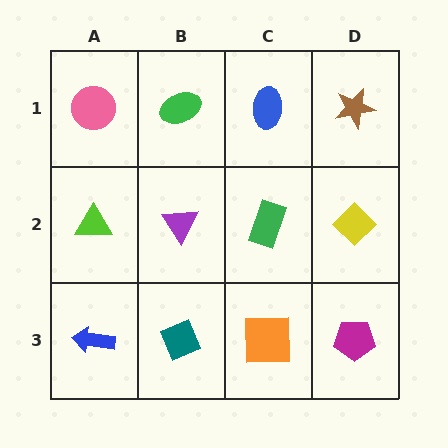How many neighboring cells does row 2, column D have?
3.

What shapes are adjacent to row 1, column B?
A purple triangle (row 2, column B), a pink circle (row 1, column A), a blue ellipse (row 1, column C).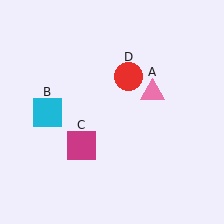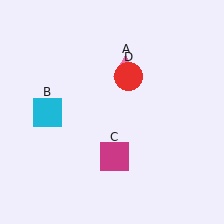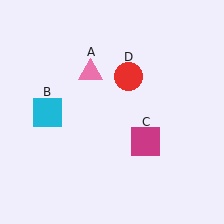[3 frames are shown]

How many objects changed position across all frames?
2 objects changed position: pink triangle (object A), magenta square (object C).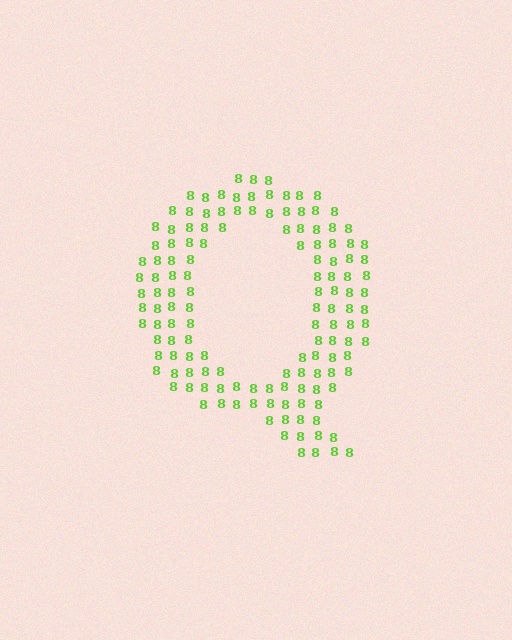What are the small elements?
The small elements are digit 8's.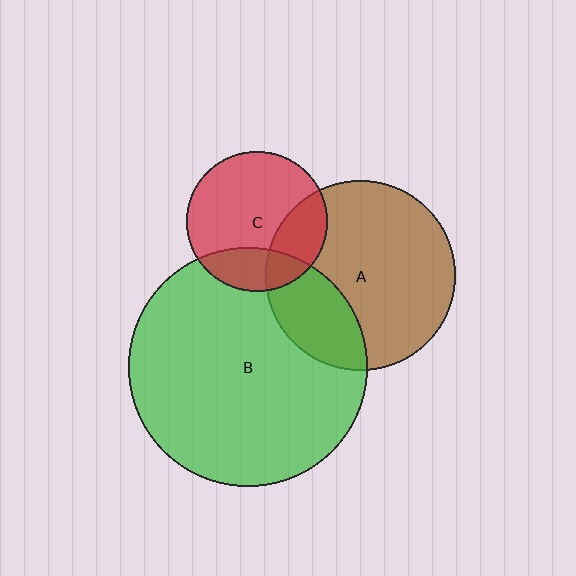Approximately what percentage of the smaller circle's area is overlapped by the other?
Approximately 25%.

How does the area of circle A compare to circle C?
Approximately 1.8 times.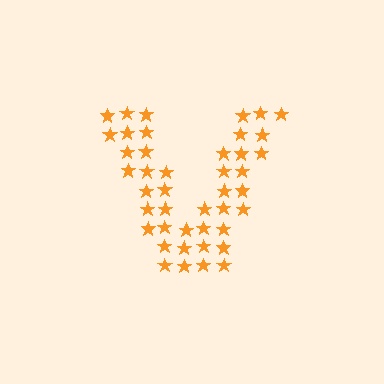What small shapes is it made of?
It is made of small stars.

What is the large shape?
The large shape is the letter V.